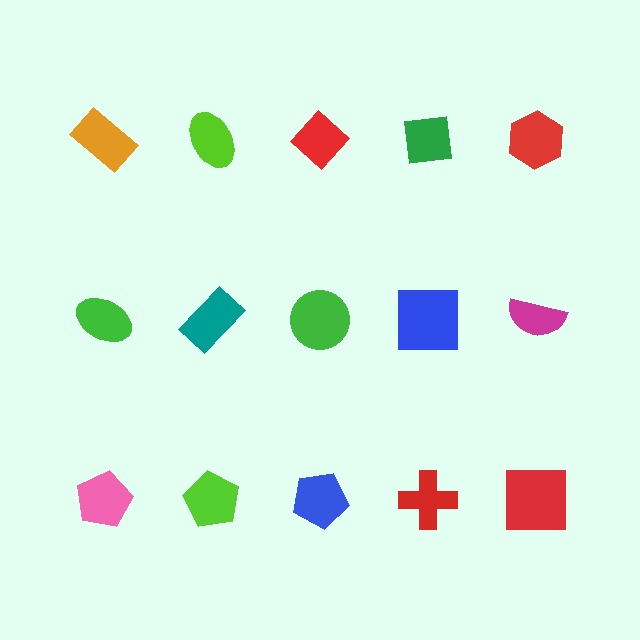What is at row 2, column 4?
A blue square.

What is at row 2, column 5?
A magenta semicircle.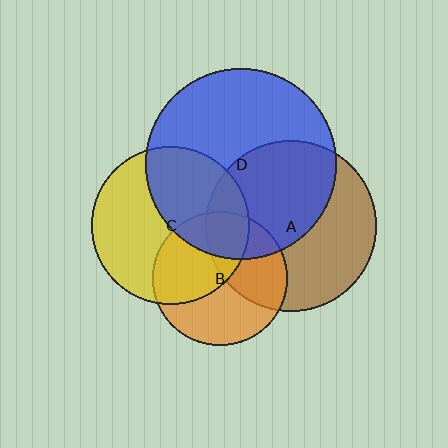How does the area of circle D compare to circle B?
Approximately 2.0 times.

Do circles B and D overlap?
Yes.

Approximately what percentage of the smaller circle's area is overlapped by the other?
Approximately 25%.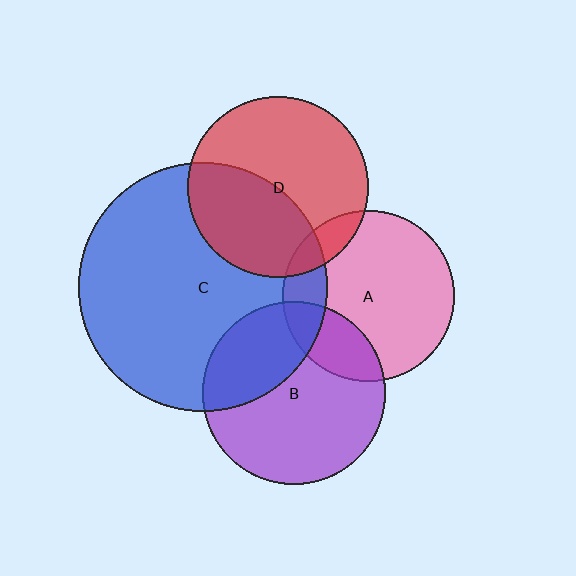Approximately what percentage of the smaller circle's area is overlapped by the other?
Approximately 15%.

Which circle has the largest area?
Circle C (blue).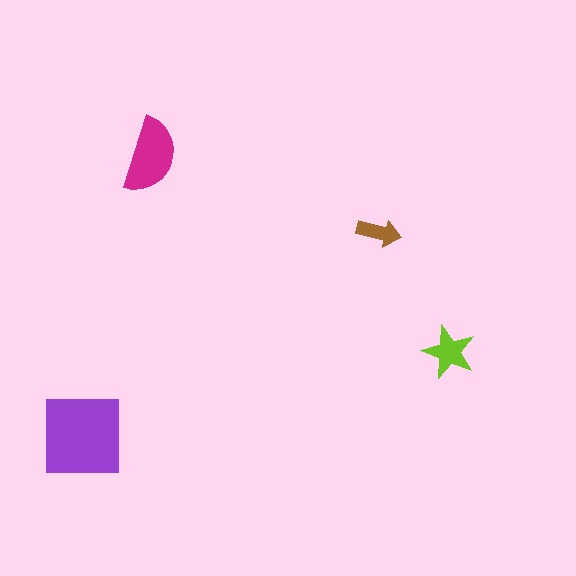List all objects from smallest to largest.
The brown arrow, the lime star, the magenta semicircle, the purple square.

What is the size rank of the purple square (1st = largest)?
1st.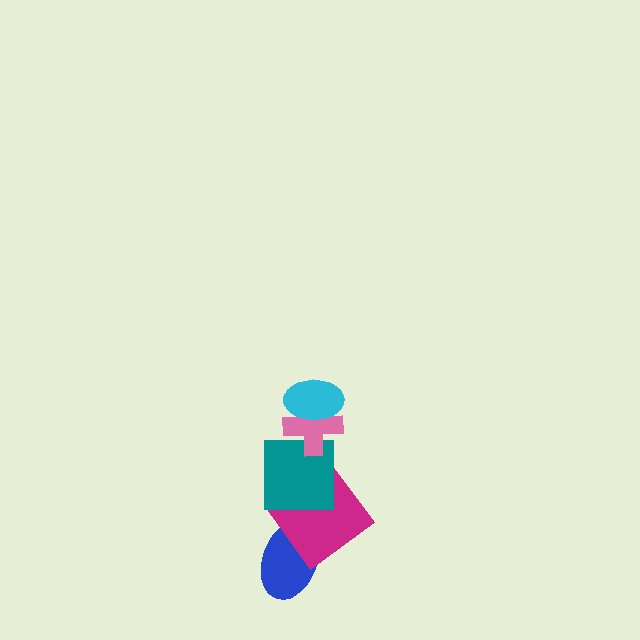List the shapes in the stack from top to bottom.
From top to bottom: the cyan ellipse, the pink cross, the teal square, the magenta diamond, the blue ellipse.